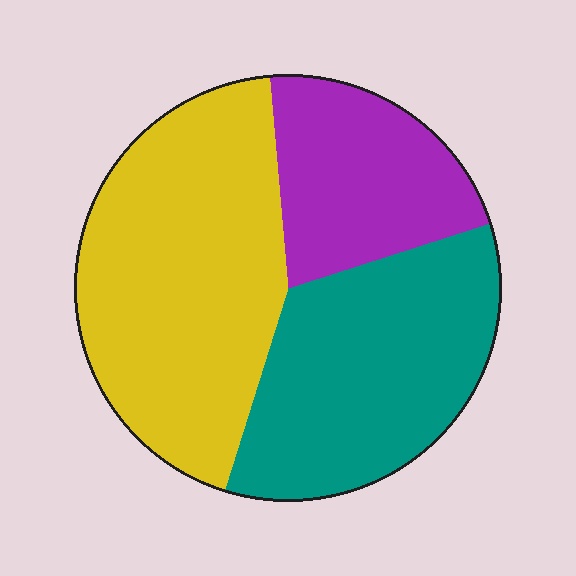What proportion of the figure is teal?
Teal takes up between a quarter and a half of the figure.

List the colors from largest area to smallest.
From largest to smallest: yellow, teal, purple.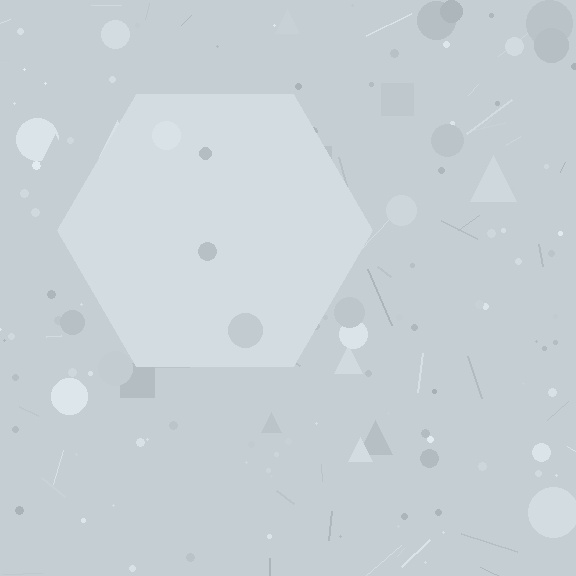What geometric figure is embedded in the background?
A hexagon is embedded in the background.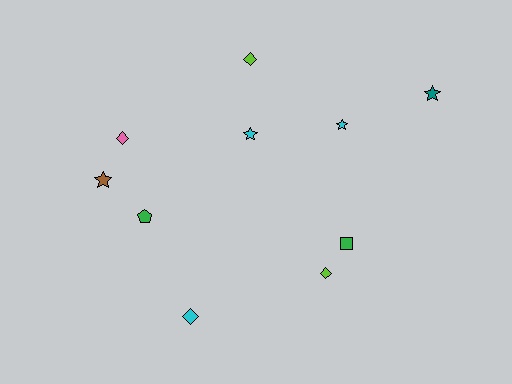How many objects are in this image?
There are 10 objects.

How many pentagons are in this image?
There is 1 pentagon.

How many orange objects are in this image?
There are no orange objects.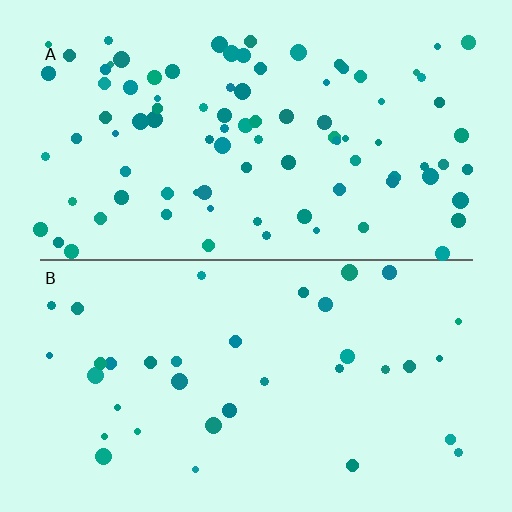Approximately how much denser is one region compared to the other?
Approximately 2.6× — region A over region B.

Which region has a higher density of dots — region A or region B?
A (the top).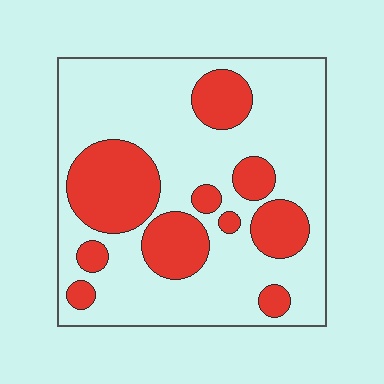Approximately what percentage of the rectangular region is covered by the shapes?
Approximately 30%.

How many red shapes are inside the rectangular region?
10.